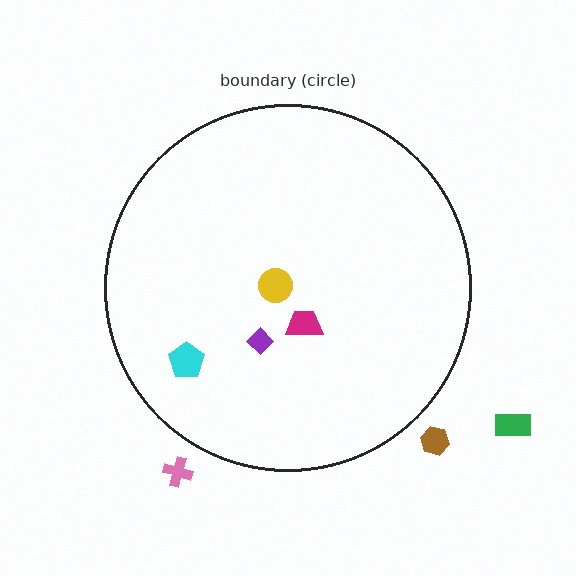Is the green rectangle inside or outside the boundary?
Outside.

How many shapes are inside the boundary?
4 inside, 3 outside.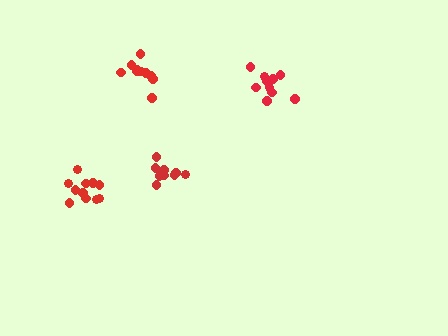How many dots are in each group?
Group 1: 9 dots, Group 2: 10 dots, Group 3: 11 dots, Group 4: 10 dots (40 total).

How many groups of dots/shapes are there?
There are 4 groups.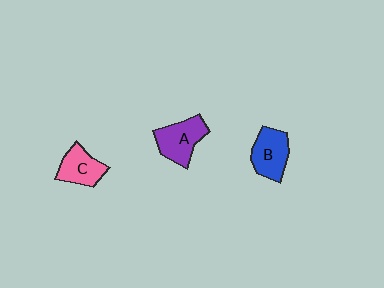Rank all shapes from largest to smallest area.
From largest to smallest: A (purple), B (blue), C (pink).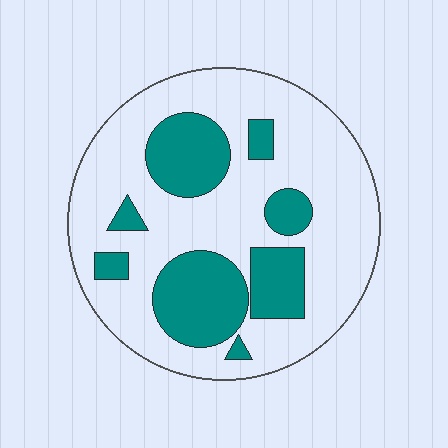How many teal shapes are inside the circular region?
8.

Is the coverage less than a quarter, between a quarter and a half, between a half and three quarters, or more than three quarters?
Between a quarter and a half.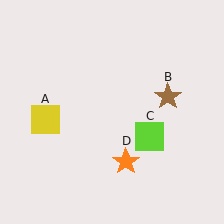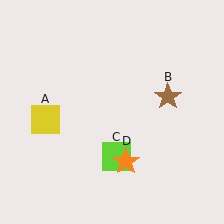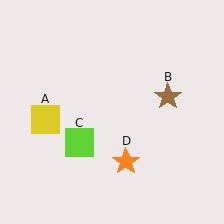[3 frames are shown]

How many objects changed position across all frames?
1 object changed position: lime square (object C).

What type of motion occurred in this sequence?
The lime square (object C) rotated clockwise around the center of the scene.